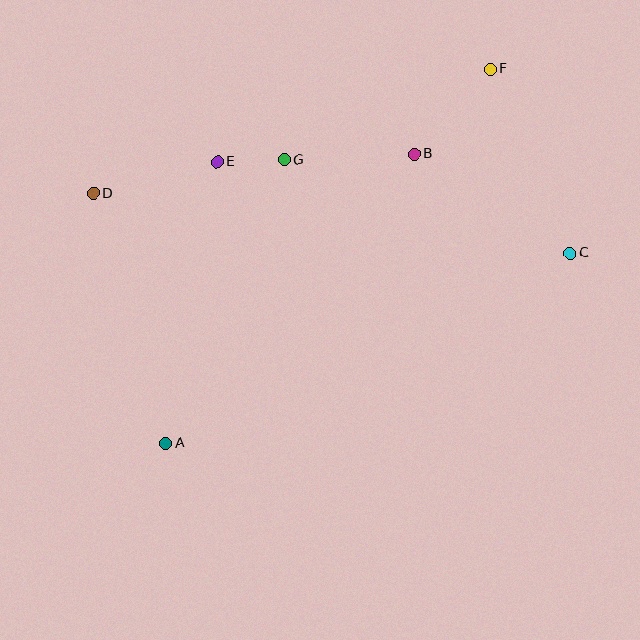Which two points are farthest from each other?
Points A and F are farthest from each other.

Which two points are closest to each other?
Points E and G are closest to each other.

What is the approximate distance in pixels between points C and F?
The distance between C and F is approximately 201 pixels.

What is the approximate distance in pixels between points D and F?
The distance between D and F is approximately 416 pixels.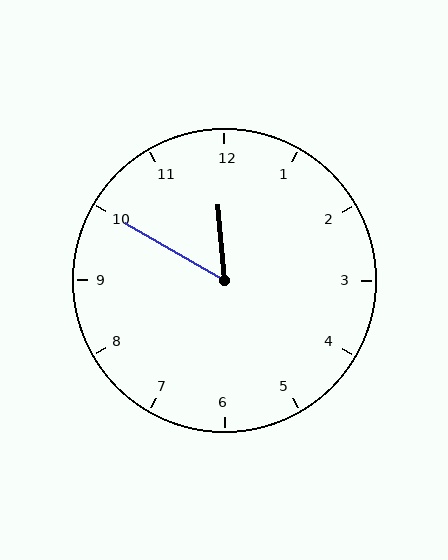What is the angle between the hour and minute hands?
Approximately 55 degrees.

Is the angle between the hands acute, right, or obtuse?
It is acute.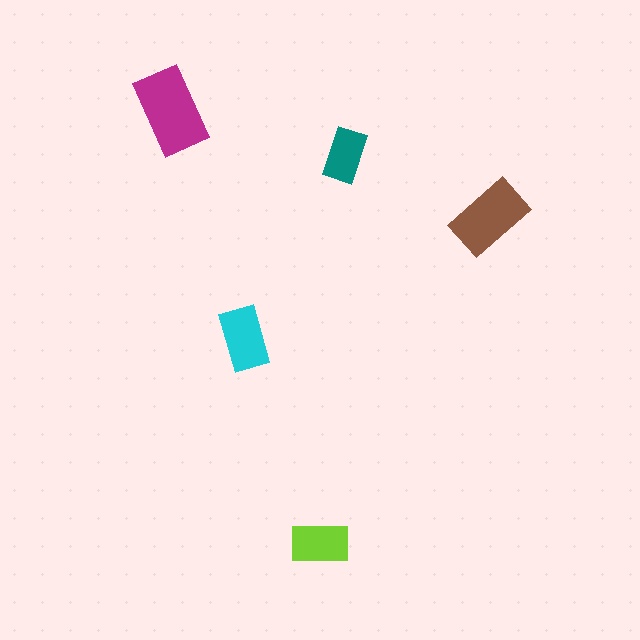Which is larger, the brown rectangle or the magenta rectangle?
The magenta one.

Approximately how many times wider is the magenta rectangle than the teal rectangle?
About 1.5 times wider.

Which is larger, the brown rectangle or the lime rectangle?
The brown one.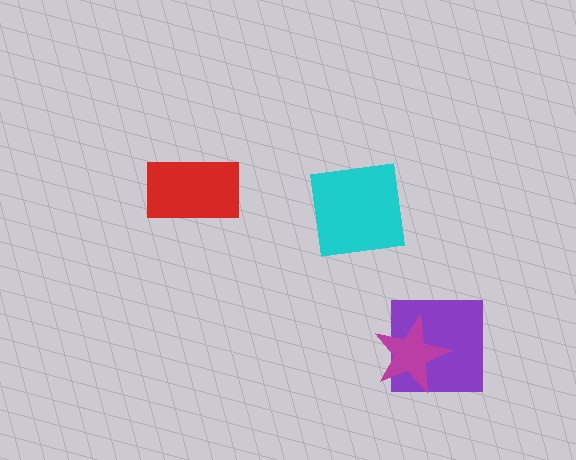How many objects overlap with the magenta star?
1 object overlaps with the magenta star.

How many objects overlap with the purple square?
1 object overlaps with the purple square.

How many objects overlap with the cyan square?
0 objects overlap with the cyan square.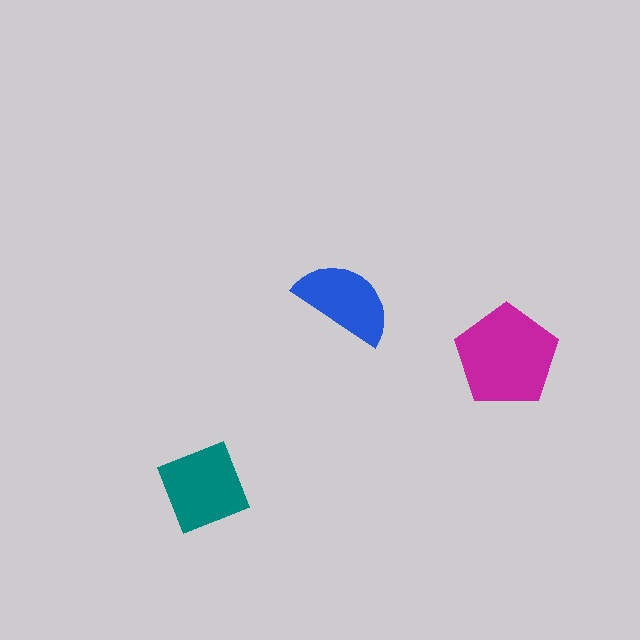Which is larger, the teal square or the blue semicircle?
The teal square.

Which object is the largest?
The magenta pentagon.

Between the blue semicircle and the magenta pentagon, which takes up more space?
The magenta pentagon.